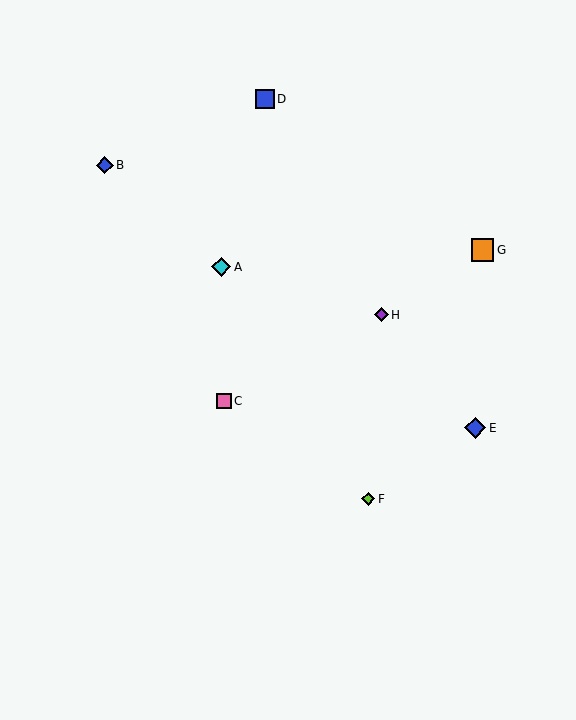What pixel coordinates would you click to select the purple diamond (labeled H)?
Click at (381, 315) to select the purple diamond H.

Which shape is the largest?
The orange square (labeled G) is the largest.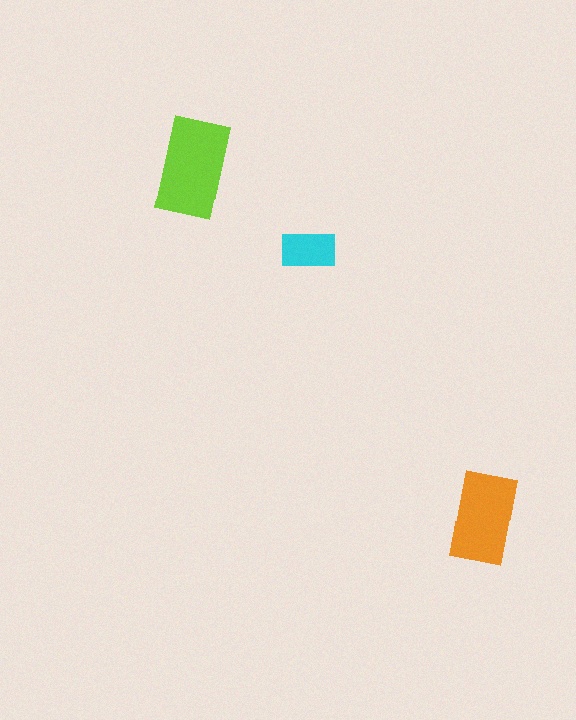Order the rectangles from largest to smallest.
the lime one, the orange one, the cyan one.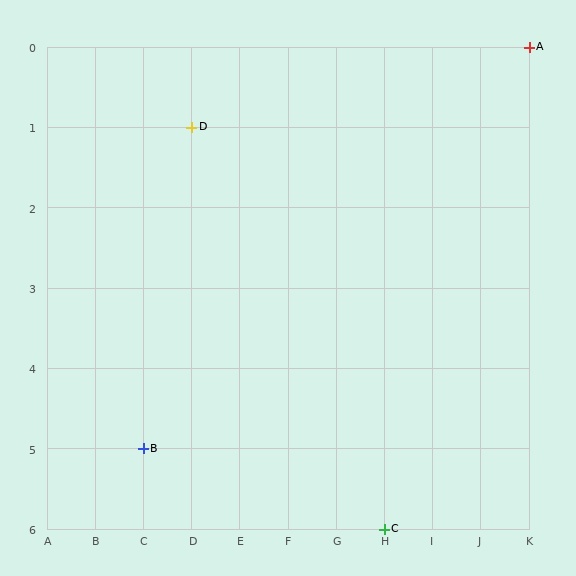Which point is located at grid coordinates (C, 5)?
Point B is at (C, 5).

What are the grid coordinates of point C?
Point C is at grid coordinates (H, 6).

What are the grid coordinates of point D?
Point D is at grid coordinates (D, 1).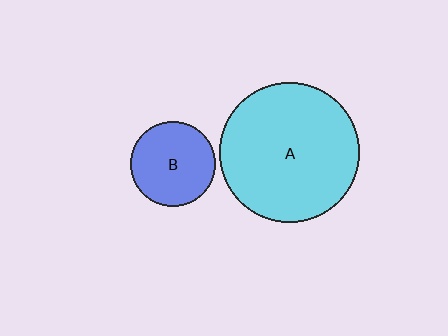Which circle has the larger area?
Circle A (cyan).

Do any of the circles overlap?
No, none of the circles overlap.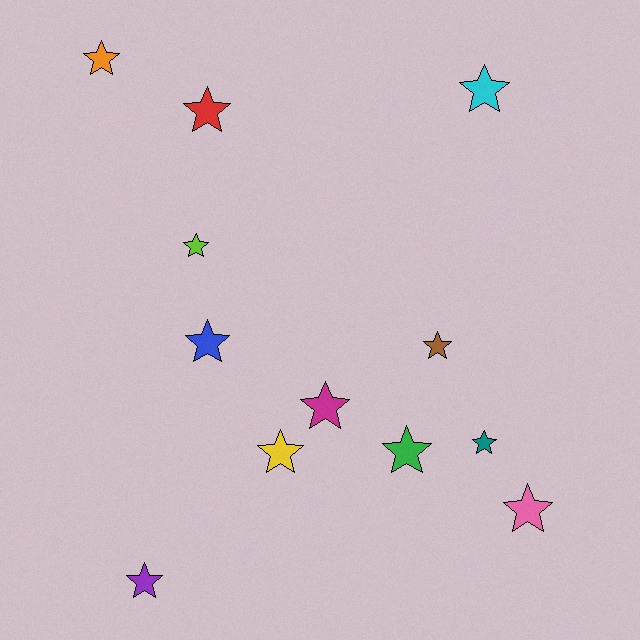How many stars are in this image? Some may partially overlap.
There are 12 stars.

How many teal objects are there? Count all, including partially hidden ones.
There is 1 teal object.